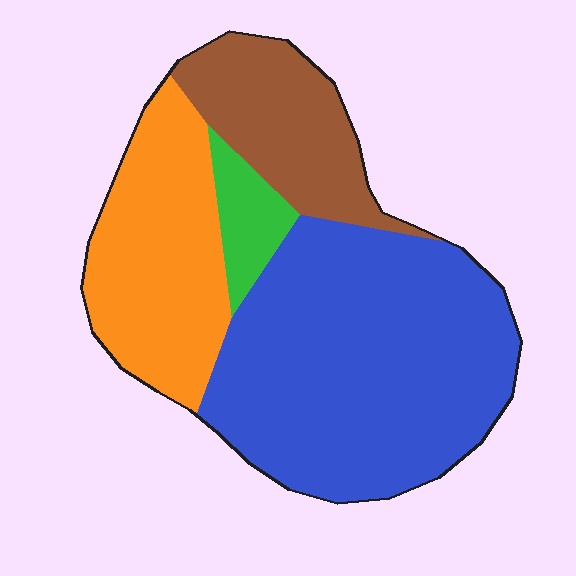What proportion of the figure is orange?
Orange takes up about one quarter (1/4) of the figure.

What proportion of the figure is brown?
Brown covers about 20% of the figure.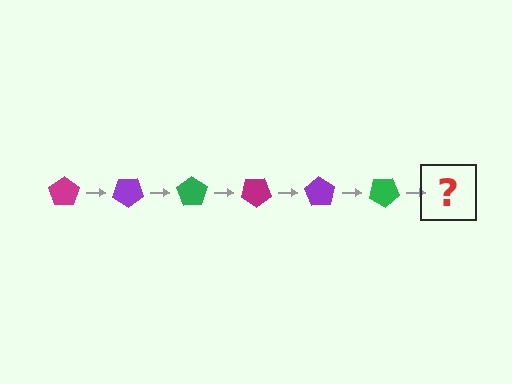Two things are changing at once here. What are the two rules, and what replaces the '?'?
The two rules are that it rotates 35 degrees each step and the color cycles through magenta, purple, and green. The '?' should be a magenta pentagon, rotated 210 degrees from the start.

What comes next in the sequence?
The next element should be a magenta pentagon, rotated 210 degrees from the start.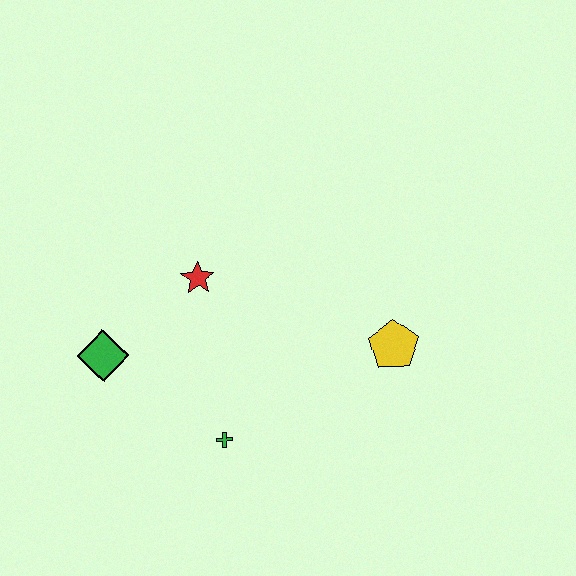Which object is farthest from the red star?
The yellow pentagon is farthest from the red star.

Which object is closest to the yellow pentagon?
The green cross is closest to the yellow pentagon.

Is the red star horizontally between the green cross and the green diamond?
Yes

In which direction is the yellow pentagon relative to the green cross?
The yellow pentagon is to the right of the green cross.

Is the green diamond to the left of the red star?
Yes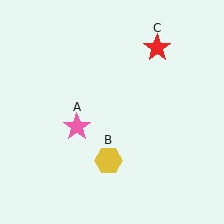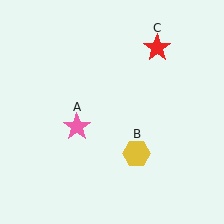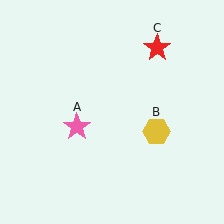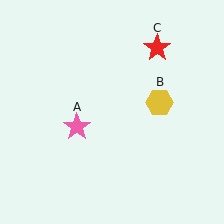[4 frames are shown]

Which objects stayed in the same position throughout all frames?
Pink star (object A) and red star (object C) remained stationary.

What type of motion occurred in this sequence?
The yellow hexagon (object B) rotated counterclockwise around the center of the scene.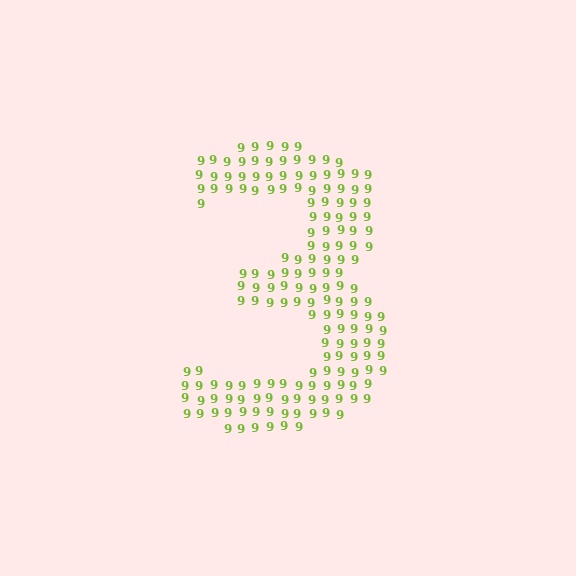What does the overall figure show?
The overall figure shows the digit 3.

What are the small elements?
The small elements are digit 9's.